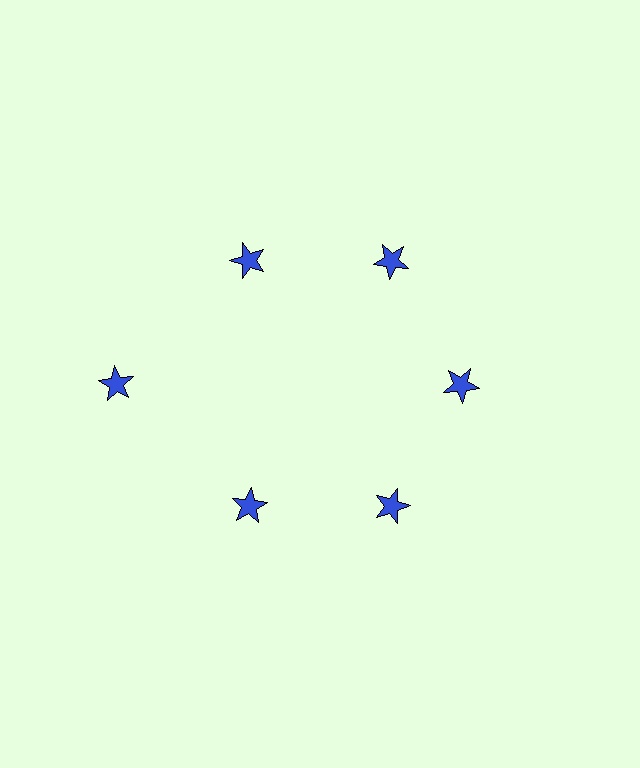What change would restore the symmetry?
The symmetry would be restored by moving it inward, back onto the ring so that all 6 stars sit at equal angles and equal distance from the center.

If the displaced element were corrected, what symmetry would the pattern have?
It would have 6-fold rotational symmetry — the pattern would map onto itself every 60 degrees.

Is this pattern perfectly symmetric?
No. The 6 blue stars are arranged in a ring, but one element near the 9 o'clock position is pushed outward from the center, breaking the 6-fold rotational symmetry.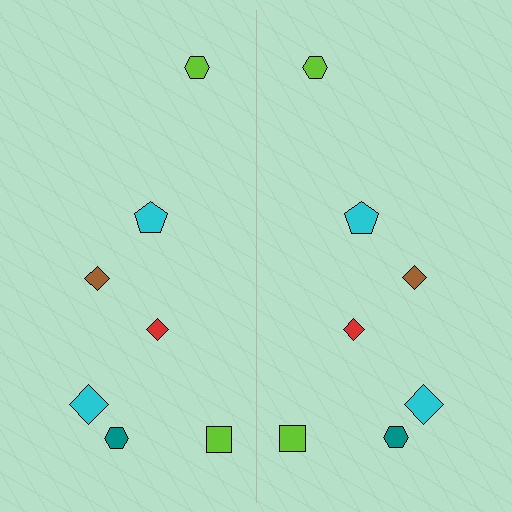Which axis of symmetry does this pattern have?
The pattern has a vertical axis of symmetry running through the center of the image.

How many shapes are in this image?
There are 14 shapes in this image.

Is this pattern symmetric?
Yes, this pattern has bilateral (reflection) symmetry.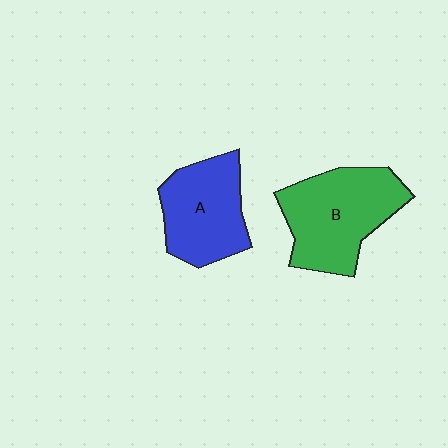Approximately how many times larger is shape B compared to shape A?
Approximately 1.2 times.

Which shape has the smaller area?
Shape A (blue).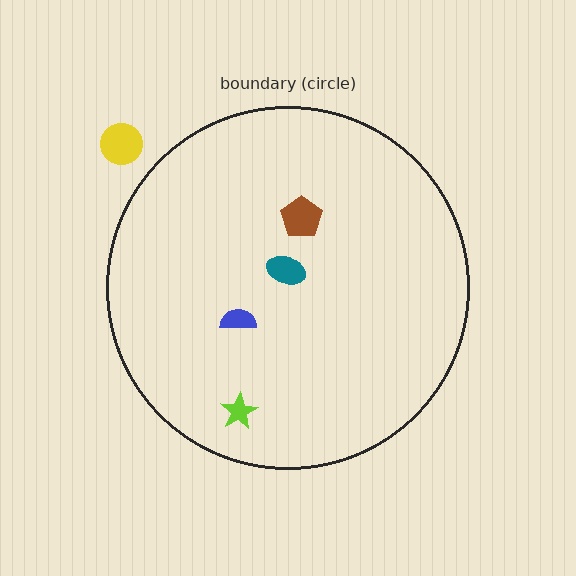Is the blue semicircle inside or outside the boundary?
Inside.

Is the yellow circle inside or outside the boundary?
Outside.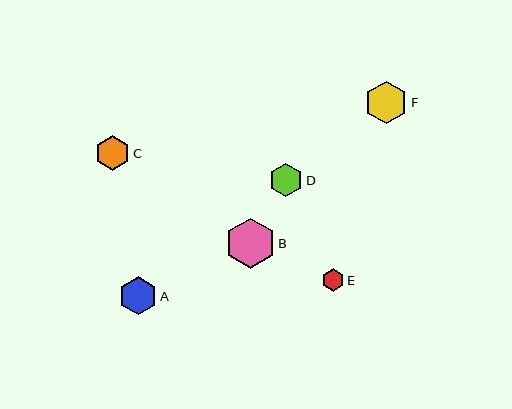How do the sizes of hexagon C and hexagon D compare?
Hexagon C and hexagon D are approximately the same size.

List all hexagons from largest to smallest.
From largest to smallest: B, F, A, C, D, E.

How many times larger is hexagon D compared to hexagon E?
Hexagon D is approximately 1.5 times the size of hexagon E.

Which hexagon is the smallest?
Hexagon E is the smallest with a size of approximately 22 pixels.